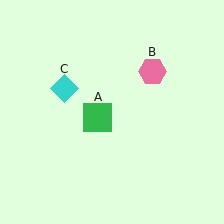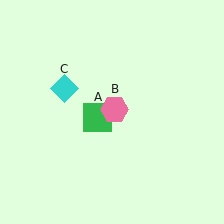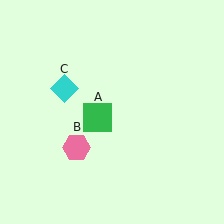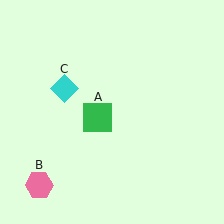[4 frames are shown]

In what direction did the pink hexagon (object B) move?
The pink hexagon (object B) moved down and to the left.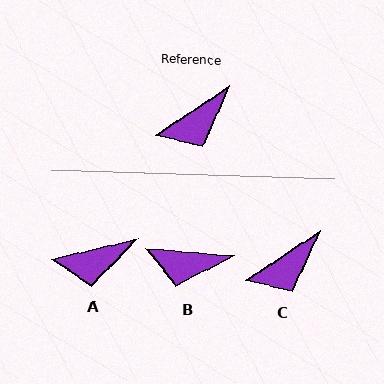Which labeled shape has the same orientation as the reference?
C.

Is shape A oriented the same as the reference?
No, it is off by about 21 degrees.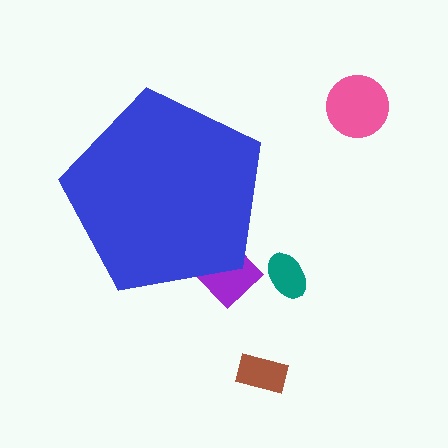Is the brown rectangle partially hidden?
No, the brown rectangle is fully visible.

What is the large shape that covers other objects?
A blue pentagon.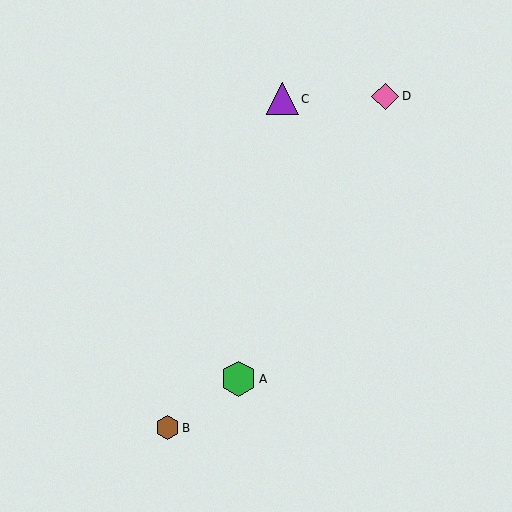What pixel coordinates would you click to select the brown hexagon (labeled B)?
Click at (167, 428) to select the brown hexagon B.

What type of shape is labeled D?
Shape D is a pink diamond.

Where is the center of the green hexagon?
The center of the green hexagon is at (239, 379).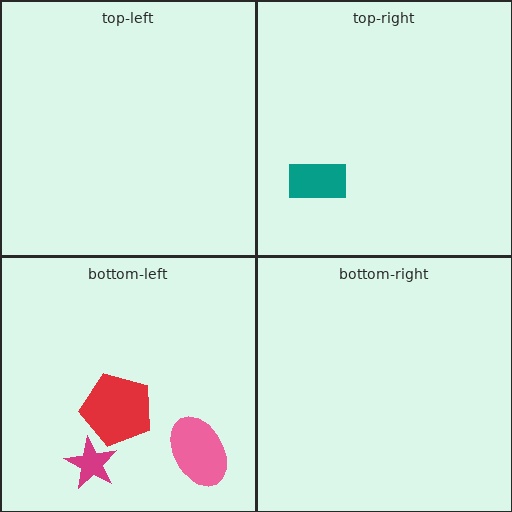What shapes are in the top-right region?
The teal rectangle.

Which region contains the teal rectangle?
The top-right region.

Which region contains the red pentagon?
The bottom-left region.